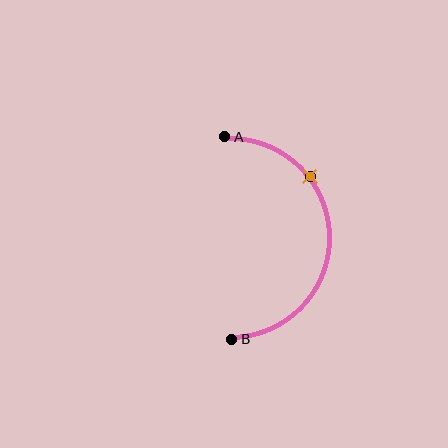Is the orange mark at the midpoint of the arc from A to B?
No. The orange mark lies on the arc but is closer to endpoint A. The arc midpoint would be at the point on the curve equidistant along the arc from both A and B.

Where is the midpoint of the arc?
The arc midpoint is the point on the curve farthest from the straight line joining A and B. It sits to the right of that line.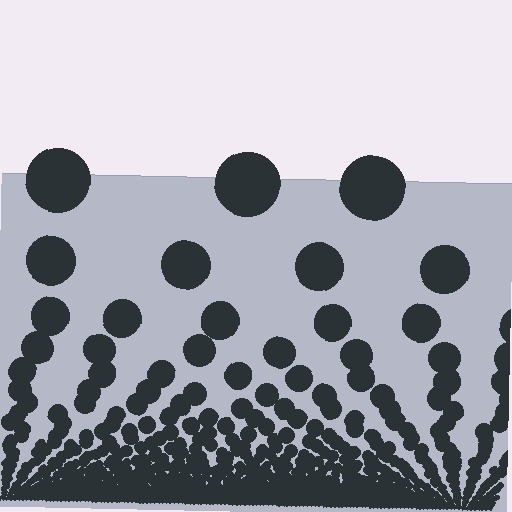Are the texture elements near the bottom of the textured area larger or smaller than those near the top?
Smaller. The gradient is inverted — elements near the bottom are smaller and denser.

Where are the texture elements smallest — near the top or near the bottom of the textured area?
Near the bottom.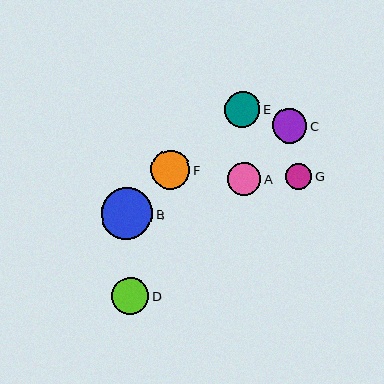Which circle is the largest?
Circle B is the largest with a size of approximately 51 pixels.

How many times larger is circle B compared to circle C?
Circle B is approximately 1.5 times the size of circle C.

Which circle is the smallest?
Circle G is the smallest with a size of approximately 26 pixels.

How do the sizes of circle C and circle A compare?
Circle C and circle A are approximately the same size.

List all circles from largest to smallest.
From largest to smallest: B, F, D, E, C, A, G.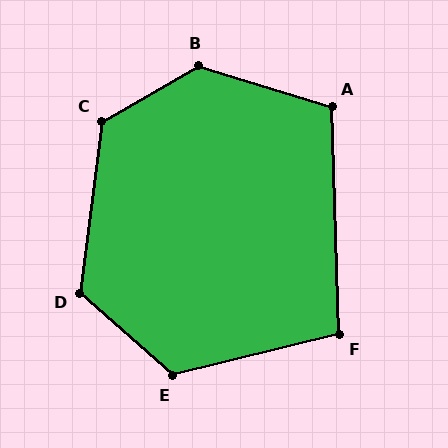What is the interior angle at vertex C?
Approximately 127 degrees (obtuse).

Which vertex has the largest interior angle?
B, at approximately 134 degrees.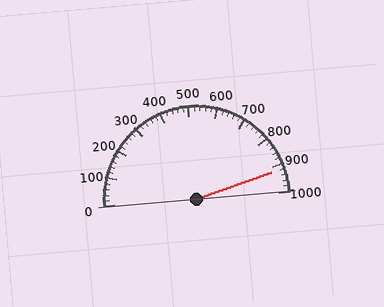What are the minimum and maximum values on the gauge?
The gauge ranges from 0 to 1000.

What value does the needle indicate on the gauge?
The needle indicates approximately 920.